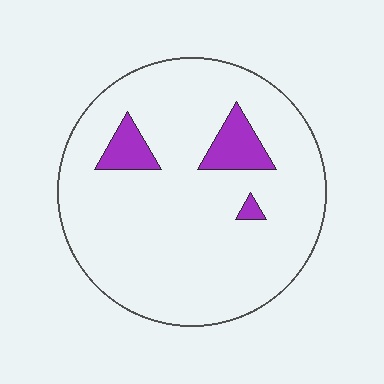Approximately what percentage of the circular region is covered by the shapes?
Approximately 10%.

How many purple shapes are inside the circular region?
3.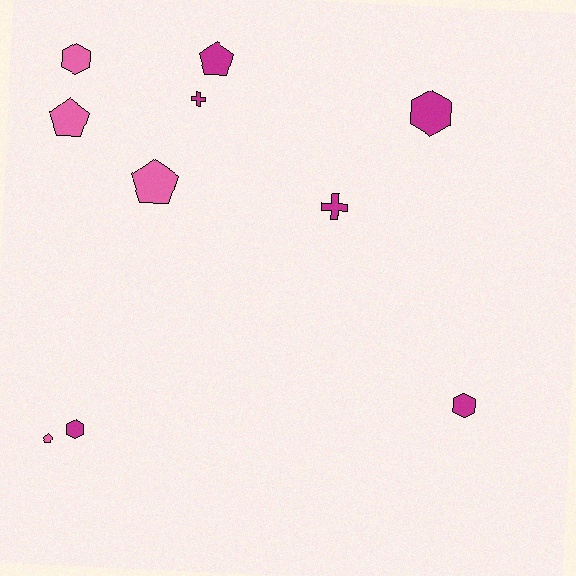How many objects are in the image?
There are 10 objects.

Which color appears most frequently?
Magenta, with 6 objects.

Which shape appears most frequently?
Pentagon, with 4 objects.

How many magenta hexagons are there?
There are 3 magenta hexagons.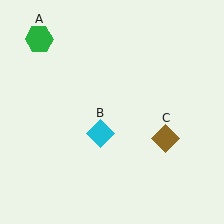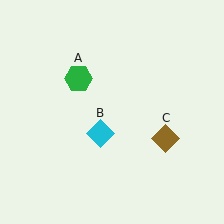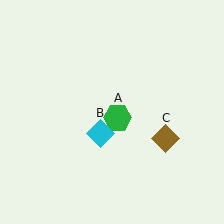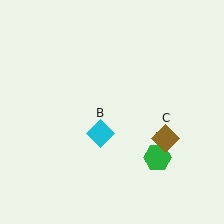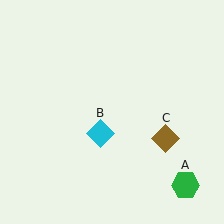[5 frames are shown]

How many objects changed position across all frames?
1 object changed position: green hexagon (object A).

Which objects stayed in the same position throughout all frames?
Cyan diamond (object B) and brown diamond (object C) remained stationary.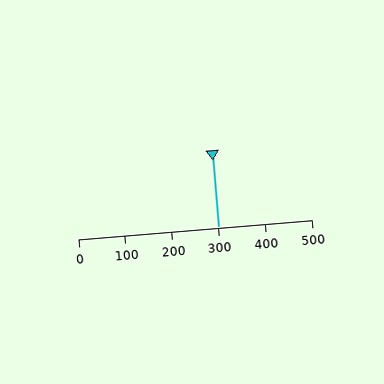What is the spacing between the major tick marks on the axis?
The major ticks are spaced 100 apart.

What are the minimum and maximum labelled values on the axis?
The axis runs from 0 to 500.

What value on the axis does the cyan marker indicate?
The marker indicates approximately 300.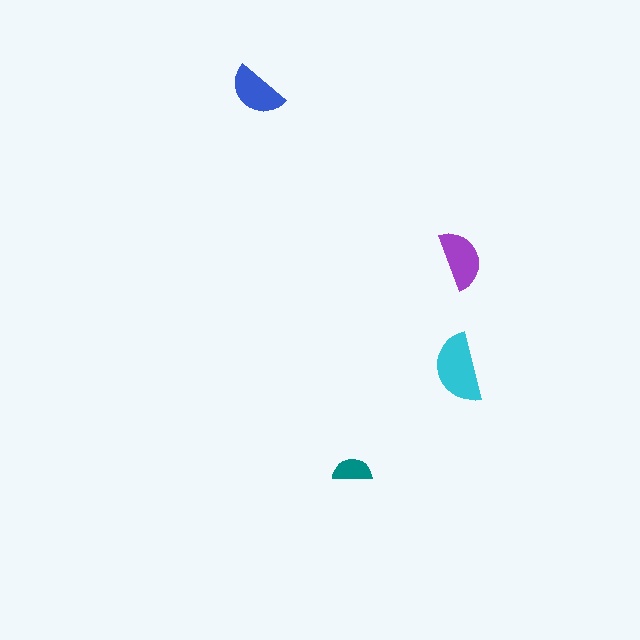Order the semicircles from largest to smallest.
the cyan one, the purple one, the blue one, the teal one.